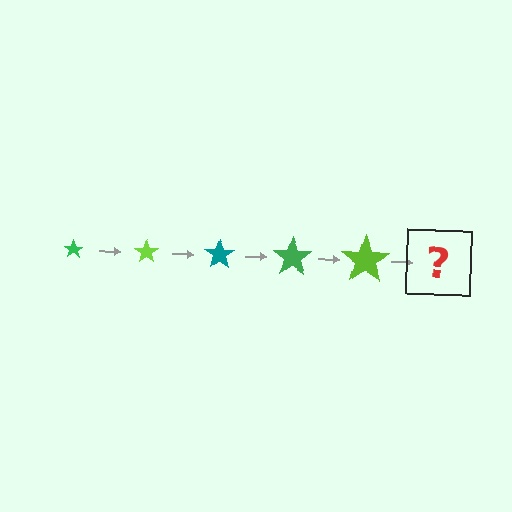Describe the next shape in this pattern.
It should be a teal star, larger than the previous one.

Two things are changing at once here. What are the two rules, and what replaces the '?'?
The two rules are that the star grows larger each step and the color cycles through green, lime, and teal. The '?' should be a teal star, larger than the previous one.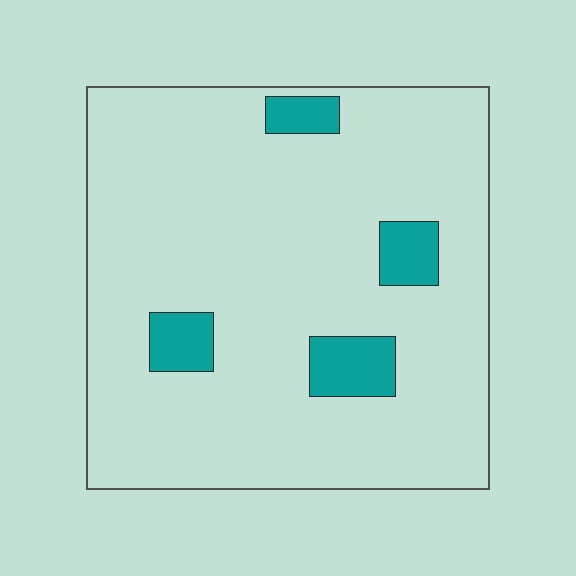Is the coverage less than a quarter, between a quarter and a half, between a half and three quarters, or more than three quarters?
Less than a quarter.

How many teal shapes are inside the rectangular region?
4.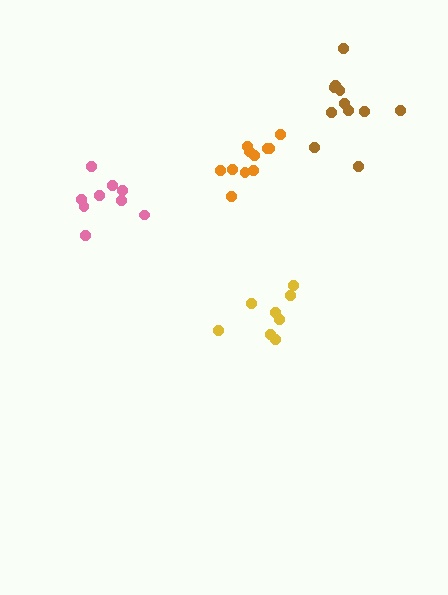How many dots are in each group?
Group 1: 11 dots, Group 2: 8 dots, Group 3: 11 dots, Group 4: 9 dots (39 total).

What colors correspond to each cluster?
The clusters are colored: brown, yellow, orange, pink.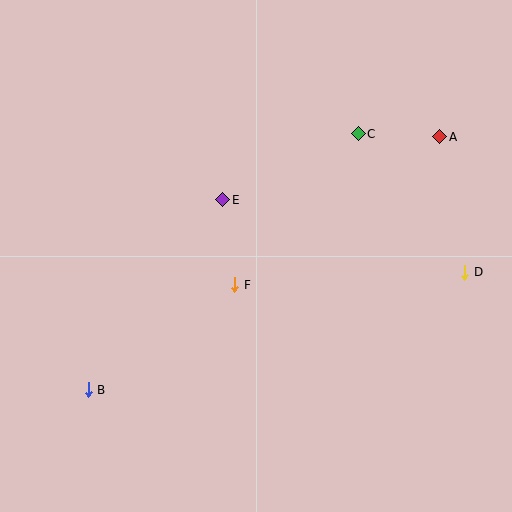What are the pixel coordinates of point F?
Point F is at (235, 285).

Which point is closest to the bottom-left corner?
Point B is closest to the bottom-left corner.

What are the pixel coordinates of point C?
Point C is at (358, 134).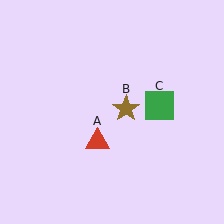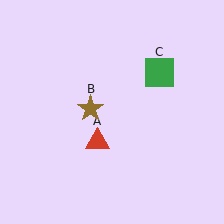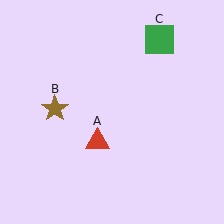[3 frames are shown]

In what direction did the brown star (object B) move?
The brown star (object B) moved left.